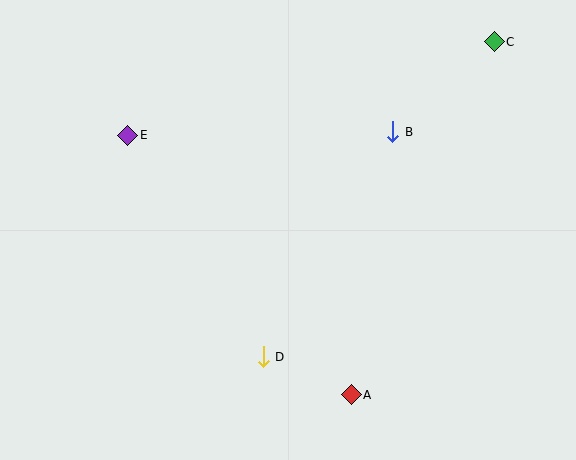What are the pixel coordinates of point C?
Point C is at (494, 42).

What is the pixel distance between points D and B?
The distance between D and B is 259 pixels.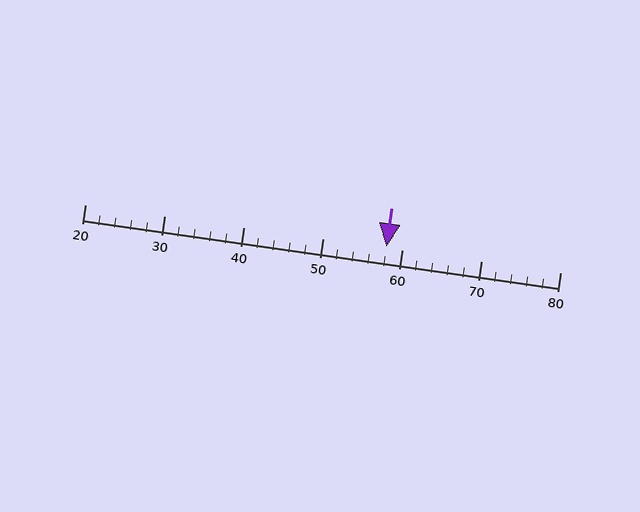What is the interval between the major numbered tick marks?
The major tick marks are spaced 10 units apart.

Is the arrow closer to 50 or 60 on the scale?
The arrow is closer to 60.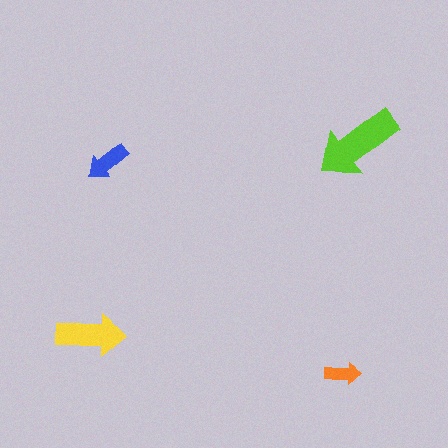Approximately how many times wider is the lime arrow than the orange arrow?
About 2.5 times wider.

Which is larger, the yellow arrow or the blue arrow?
The yellow one.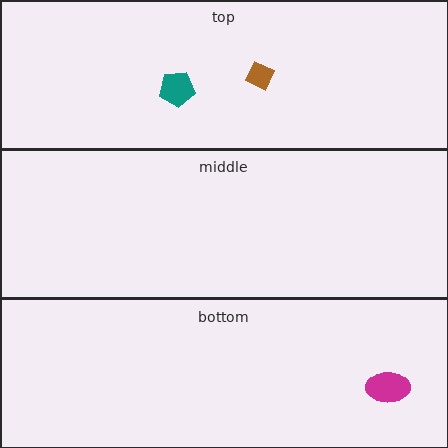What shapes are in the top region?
The brown diamond, the teal pentagon.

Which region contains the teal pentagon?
The top region.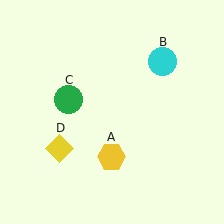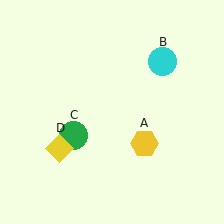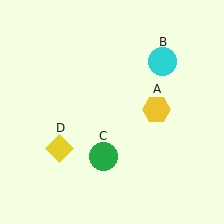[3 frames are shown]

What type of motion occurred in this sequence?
The yellow hexagon (object A), green circle (object C) rotated counterclockwise around the center of the scene.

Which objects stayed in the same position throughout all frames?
Cyan circle (object B) and yellow diamond (object D) remained stationary.